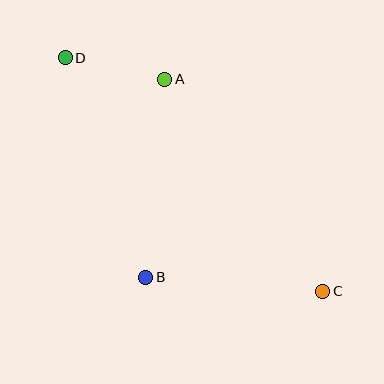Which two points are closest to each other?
Points A and D are closest to each other.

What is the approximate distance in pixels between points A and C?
The distance between A and C is approximately 264 pixels.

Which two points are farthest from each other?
Points C and D are farthest from each other.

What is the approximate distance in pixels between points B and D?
The distance between B and D is approximately 234 pixels.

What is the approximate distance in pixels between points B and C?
The distance between B and C is approximately 177 pixels.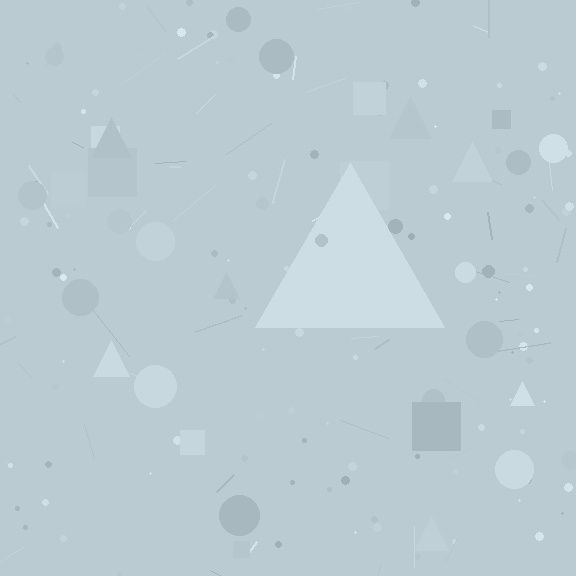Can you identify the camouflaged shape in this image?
The camouflaged shape is a triangle.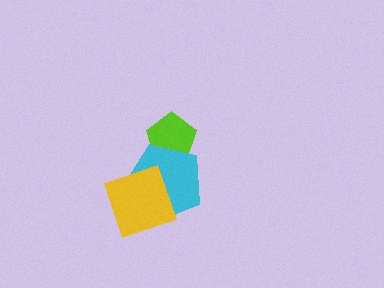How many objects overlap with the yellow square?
1 object overlaps with the yellow square.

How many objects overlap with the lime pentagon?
1 object overlaps with the lime pentagon.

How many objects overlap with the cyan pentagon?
2 objects overlap with the cyan pentagon.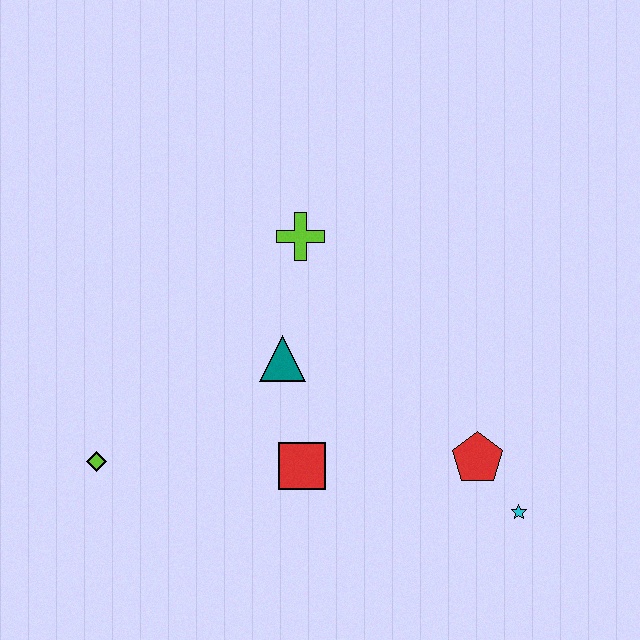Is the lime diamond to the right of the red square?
No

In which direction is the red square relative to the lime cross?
The red square is below the lime cross.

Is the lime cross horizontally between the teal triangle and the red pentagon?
Yes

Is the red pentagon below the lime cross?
Yes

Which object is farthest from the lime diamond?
The cyan star is farthest from the lime diamond.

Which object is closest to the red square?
The teal triangle is closest to the red square.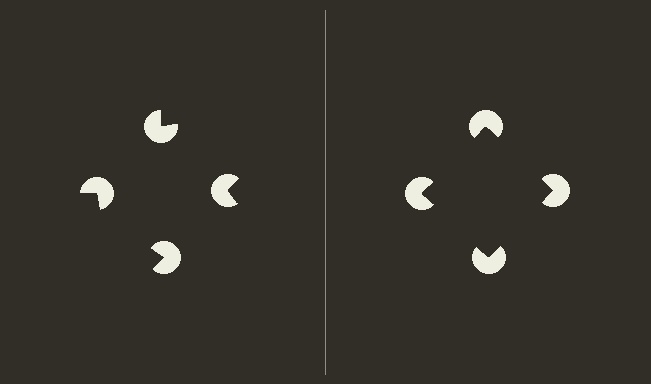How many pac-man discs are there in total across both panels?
8 — 4 on each side.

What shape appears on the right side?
An illusory square.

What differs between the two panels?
The pac-man discs are positioned identically on both sides; only the wedge orientations differ. On the right they align to a square; on the left they are misaligned.